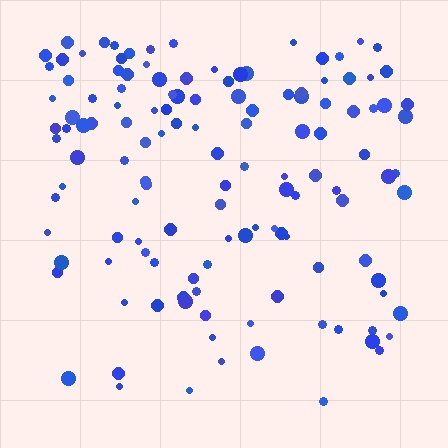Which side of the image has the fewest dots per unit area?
The bottom.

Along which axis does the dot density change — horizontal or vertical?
Vertical.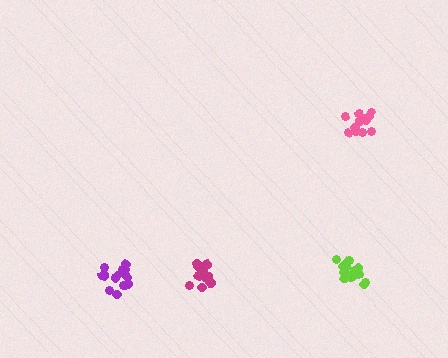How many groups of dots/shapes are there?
There are 4 groups.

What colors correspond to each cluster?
The clusters are colored: lime, purple, magenta, pink.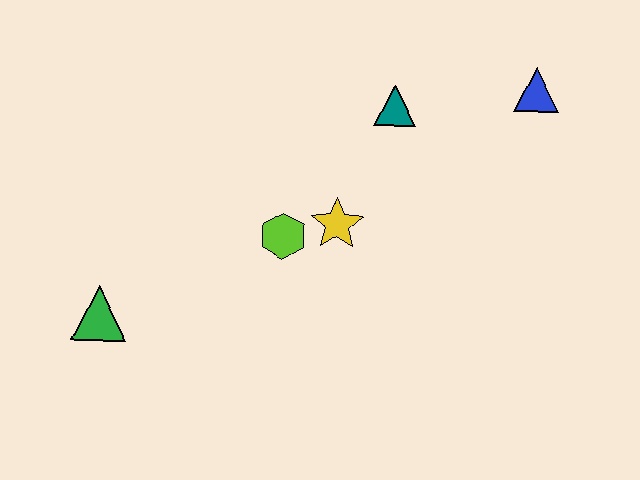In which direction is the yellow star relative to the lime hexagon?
The yellow star is to the right of the lime hexagon.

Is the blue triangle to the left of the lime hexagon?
No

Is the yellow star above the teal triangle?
No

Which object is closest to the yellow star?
The lime hexagon is closest to the yellow star.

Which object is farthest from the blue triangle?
The green triangle is farthest from the blue triangle.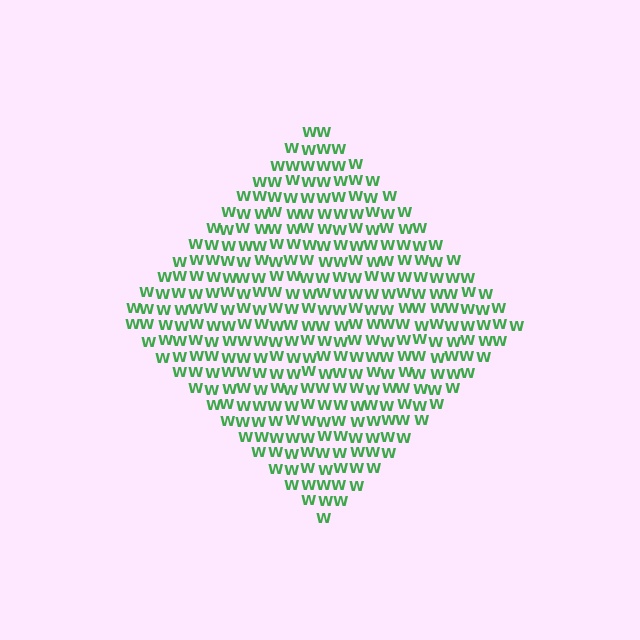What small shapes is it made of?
It is made of small letter W's.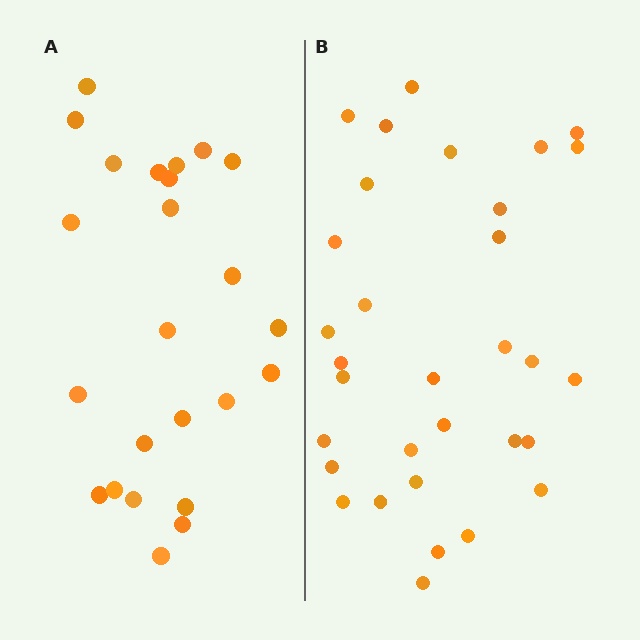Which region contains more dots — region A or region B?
Region B (the right region) has more dots.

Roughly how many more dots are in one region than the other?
Region B has roughly 8 or so more dots than region A.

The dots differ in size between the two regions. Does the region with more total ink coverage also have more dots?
No. Region A has more total ink coverage because its dots are larger, but region B actually contains more individual dots. Total area can be misleading — the number of items is what matters here.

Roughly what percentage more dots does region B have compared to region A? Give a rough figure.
About 35% more.